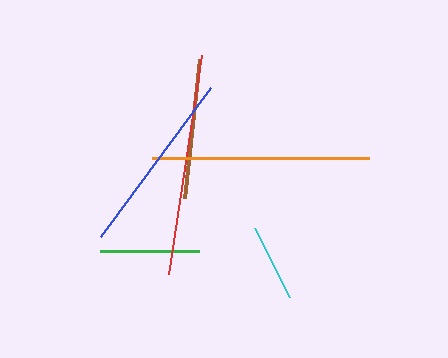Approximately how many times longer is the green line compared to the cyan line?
The green line is approximately 1.3 times the length of the cyan line.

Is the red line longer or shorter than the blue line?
The red line is longer than the blue line.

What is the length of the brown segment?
The brown segment is approximately 140 pixels long.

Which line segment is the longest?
The red line is the longest at approximately 221 pixels.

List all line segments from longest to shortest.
From longest to shortest: red, orange, blue, brown, green, cyan.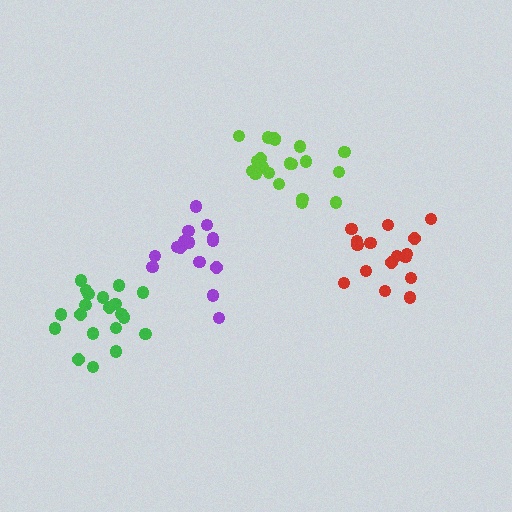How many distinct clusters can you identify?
There are 4 distinct clusters.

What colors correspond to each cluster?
The clusters are colored: purple, lime, green, red.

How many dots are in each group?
Group 1: 15 dots, Group 2: 20 dots, Group 3: 20 dots, Group 4: 16 dots (71 total).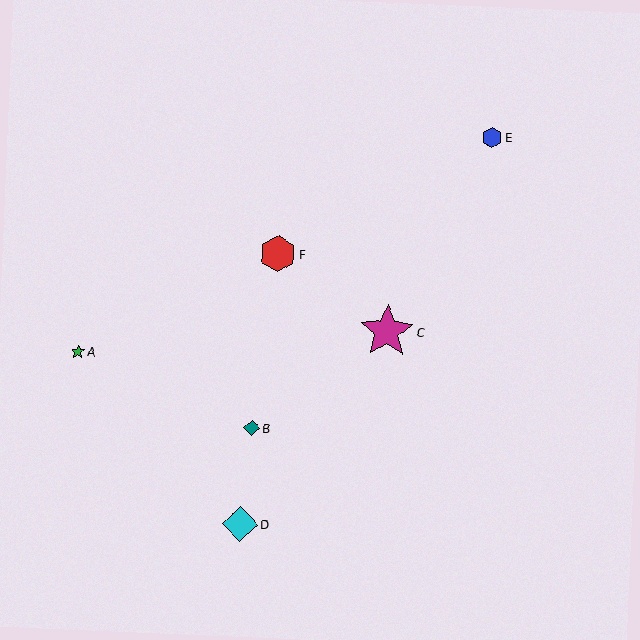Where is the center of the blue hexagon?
The center of the blue hexagon is at (492, 138).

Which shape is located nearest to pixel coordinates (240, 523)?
The cyan diamond (labeled D) at (240, 524) is nearest to that location.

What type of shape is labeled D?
Shape D is a cyan diamond.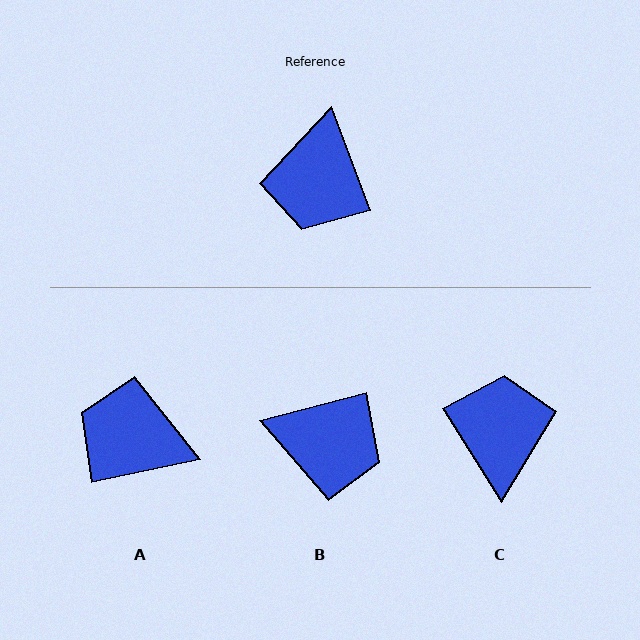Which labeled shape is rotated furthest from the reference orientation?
C, about 168 degrees away.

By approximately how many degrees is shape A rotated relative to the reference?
Approximately 98 degrees clockwise.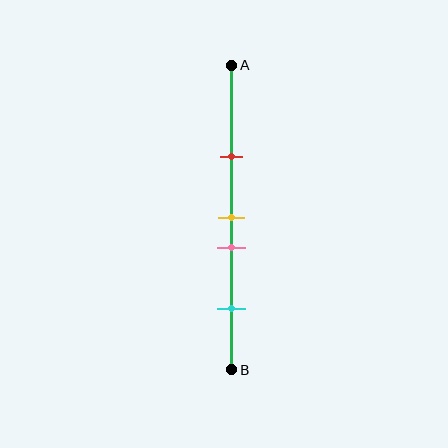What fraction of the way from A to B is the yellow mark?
The yellow mark is approximately 50% (0.5) of the way from A to B.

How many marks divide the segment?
There are 4 marks dividing the segment.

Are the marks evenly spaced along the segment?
No, the marks are not evenly spaced.